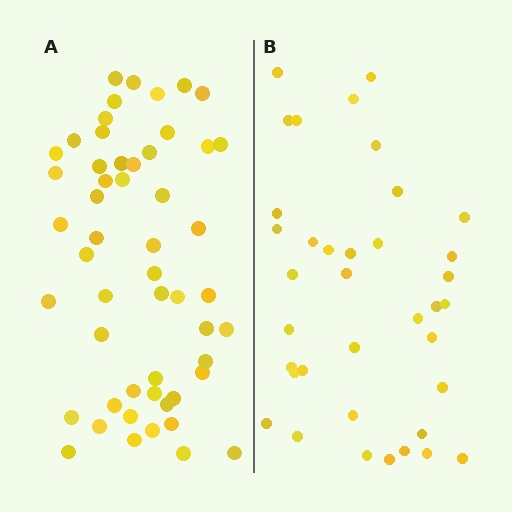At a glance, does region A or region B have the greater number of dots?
Region A (the left region) has more dots.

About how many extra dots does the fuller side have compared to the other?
Region A has approximately 15 more dots than region B.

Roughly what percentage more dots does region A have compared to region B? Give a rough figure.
About 45% more.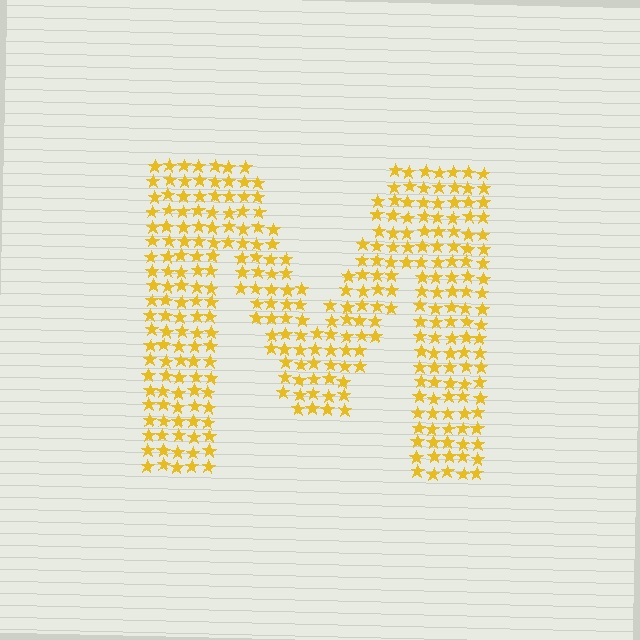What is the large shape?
The large shape is the letter M.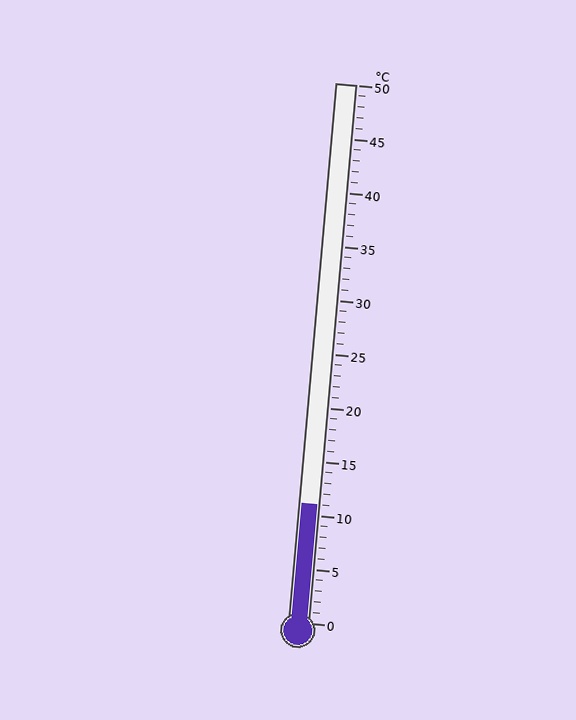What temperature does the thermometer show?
The thermometer shows approximately 11°C.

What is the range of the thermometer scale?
The thermometer scale ranges from 0°C to 50°C.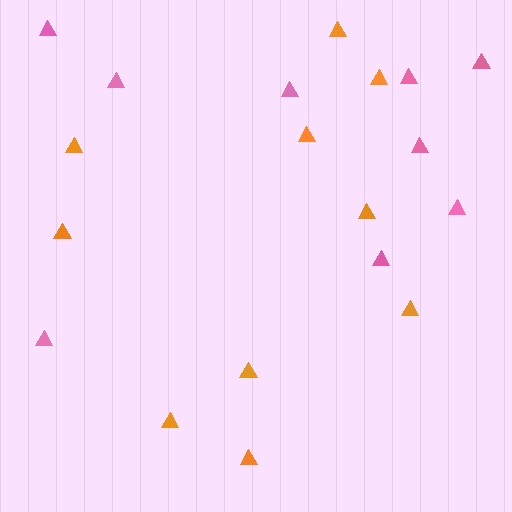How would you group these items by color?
There are 2 groups: one group of orange triangles (10) and one group of pink triangles (9).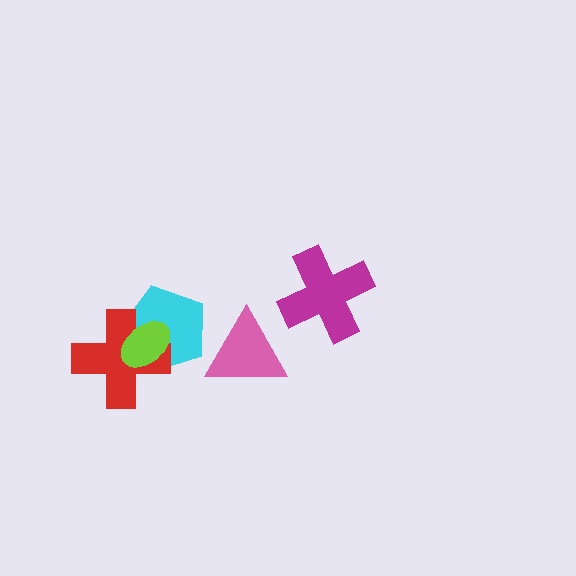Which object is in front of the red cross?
The lime ellipse is in front of the red cross.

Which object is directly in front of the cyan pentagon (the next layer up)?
The red cross is directly in front of the cyan pentagon.